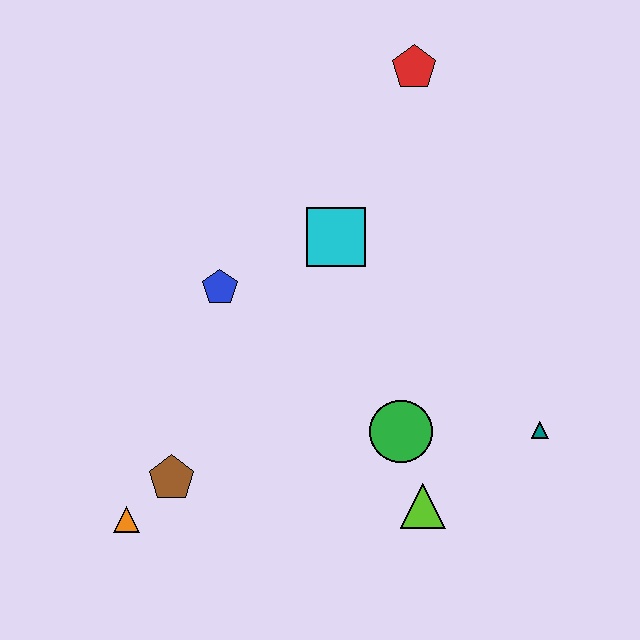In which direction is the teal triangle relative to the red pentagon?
The teal triangle is below the red pentagon.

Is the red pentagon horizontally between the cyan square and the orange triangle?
No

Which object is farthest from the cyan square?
The orange triangle is farthest from the cyan square.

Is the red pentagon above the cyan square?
Yes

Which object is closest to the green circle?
The lime triangle is closest to the green circle.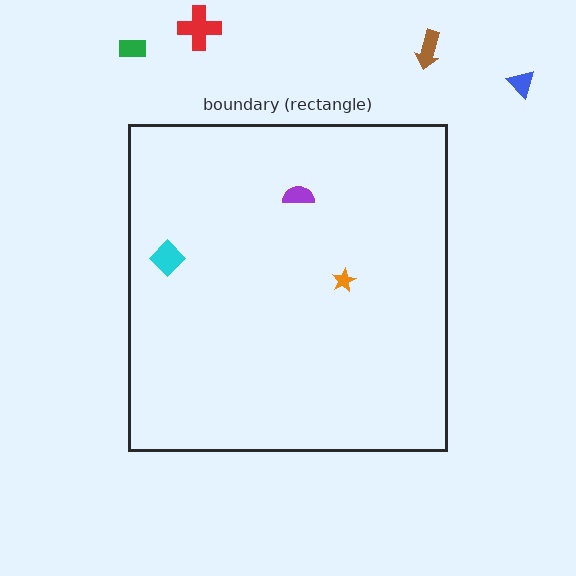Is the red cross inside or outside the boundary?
Outside.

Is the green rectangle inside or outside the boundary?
Outside.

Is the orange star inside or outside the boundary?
Inside.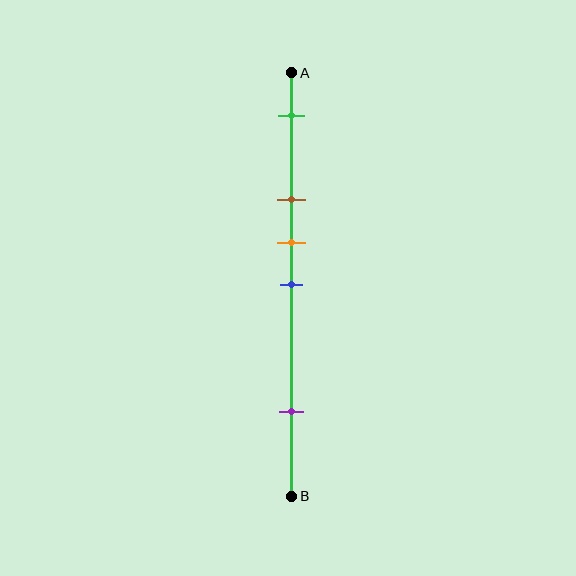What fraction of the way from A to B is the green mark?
The green mark is approximately 10% (0.1) of the way from A to B.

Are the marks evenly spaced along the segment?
No, the marks are not evenly spaced.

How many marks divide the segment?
There are 5 marks dividing the segment.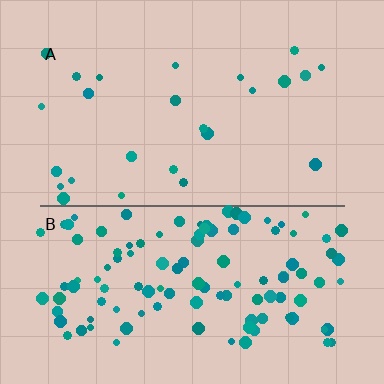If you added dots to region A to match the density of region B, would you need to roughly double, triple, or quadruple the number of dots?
Approximately quadruple.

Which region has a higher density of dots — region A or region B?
B (the bottom).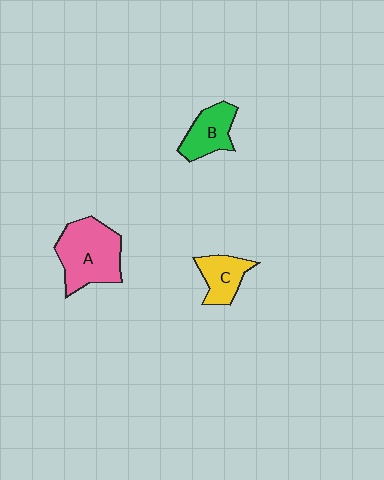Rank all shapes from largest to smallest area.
From largest to smallest: A (pink), B (green), C (yellow).